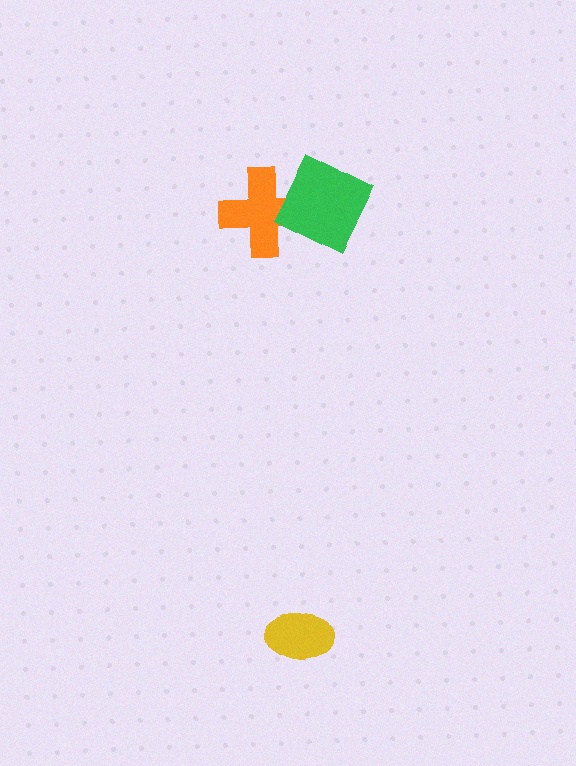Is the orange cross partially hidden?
Yes, it is partially covered by another shape.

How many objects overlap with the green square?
1 object overlaps with the green square.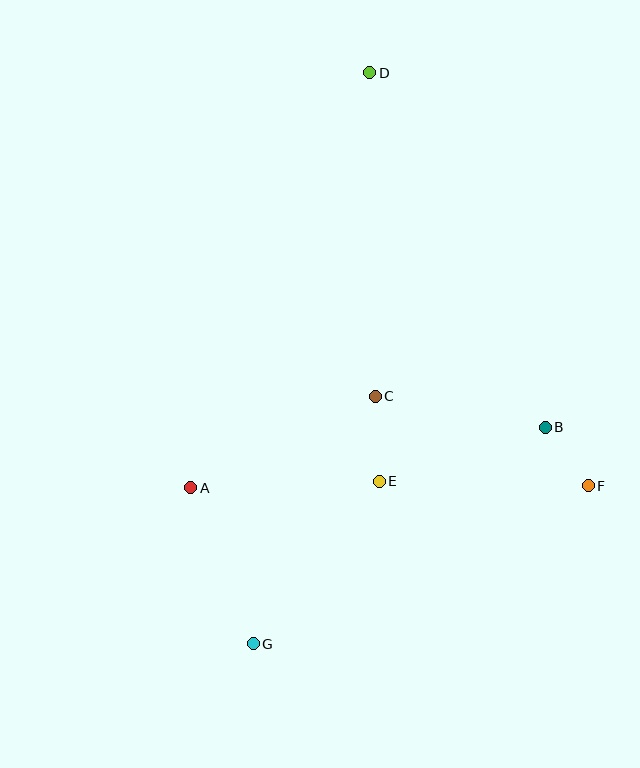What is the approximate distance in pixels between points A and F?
The distance between A and F is approximately 397 pixels.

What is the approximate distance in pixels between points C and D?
The distance between C and D is approximately 324 pixels.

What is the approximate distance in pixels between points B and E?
The distance between B and E is approximately 174 pixels.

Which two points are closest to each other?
Points B and F are closest to each other.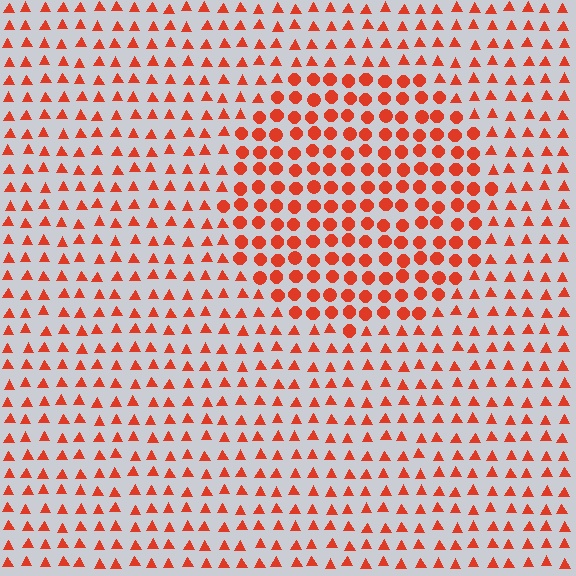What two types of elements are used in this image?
The image uses circles inside the circle region and triangles outside it.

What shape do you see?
I see a circle.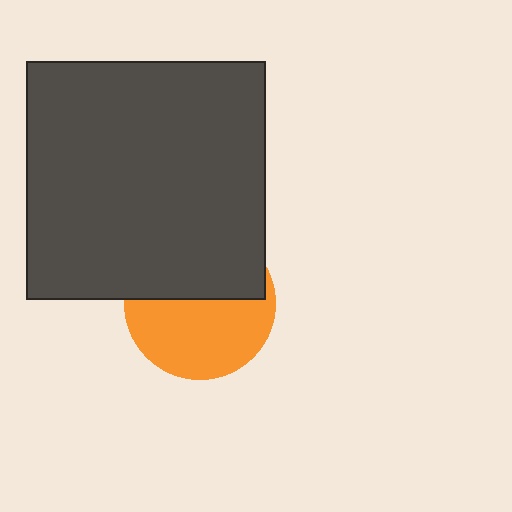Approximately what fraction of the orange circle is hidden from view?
Roughly 45% of the orange circle is hidden behind the dark gray rectangle.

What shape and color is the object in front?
The object in front is a dark gray rectangle.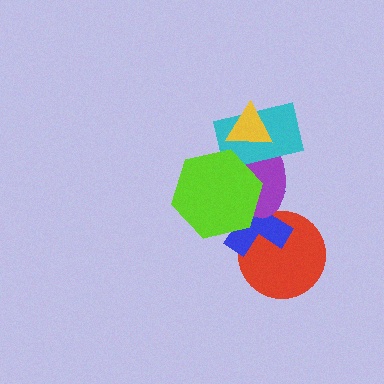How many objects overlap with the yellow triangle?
2 objects overlap with the yellow triangle.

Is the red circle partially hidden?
Yes, it is partially covered by another shape.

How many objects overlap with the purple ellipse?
4 objects overlap with the purple ellipse.